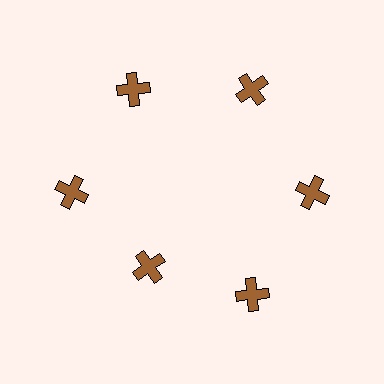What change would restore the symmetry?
The symmetry would be restored by moving it outward, back onto the ring so that all 6 crosses sit at equal angles and equal distance from the center.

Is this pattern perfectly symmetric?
No. The 6 brown crosses are arranged in a ring, but one element near the 7 o'clock position is pulled inward toward the center, breaking the 6-fold rotational symmetry.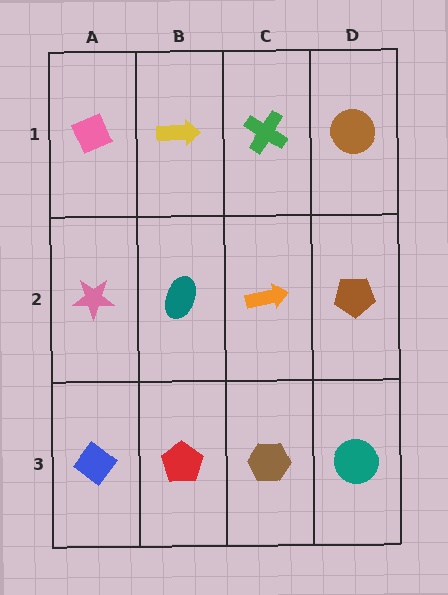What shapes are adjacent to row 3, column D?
A brown pentagon (row 2, column D), a brown hexagon (row 3, column C).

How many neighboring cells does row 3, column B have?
3.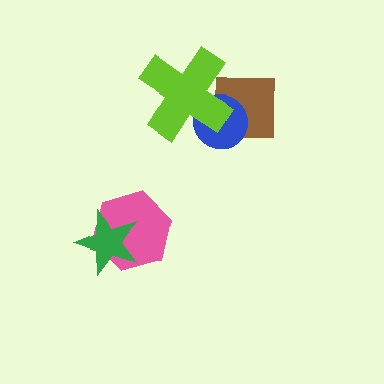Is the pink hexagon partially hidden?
Yes, it is partially covered by another shape.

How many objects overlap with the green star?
1 object overlaps with the green star.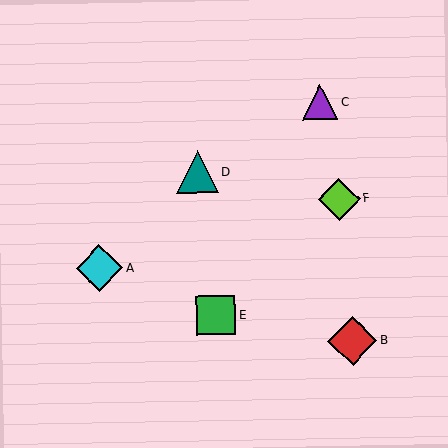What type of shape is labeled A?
Shape A is a cyan diamond.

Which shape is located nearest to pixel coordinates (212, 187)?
The teal triangle (labeled D) at (197, 172) is nearest to that location.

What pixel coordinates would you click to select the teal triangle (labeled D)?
Click at (197, 172) to select the teal triangle D.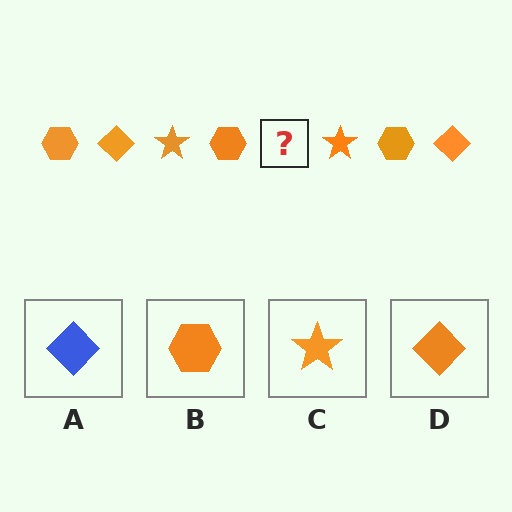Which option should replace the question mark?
Option D.